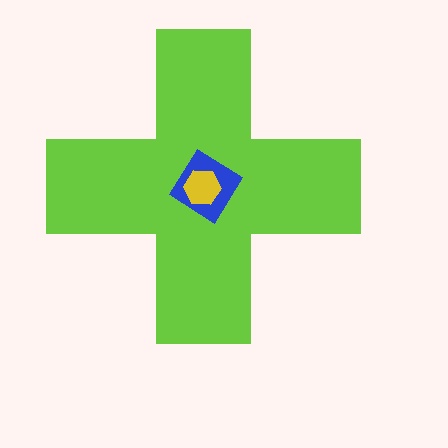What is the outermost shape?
The lime cross.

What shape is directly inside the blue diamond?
The yellow hexagon.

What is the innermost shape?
The yellow hexagon.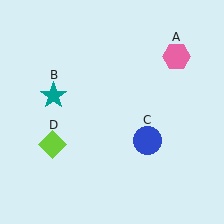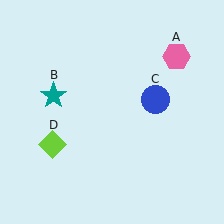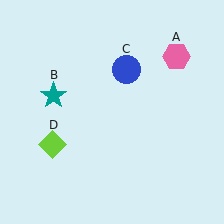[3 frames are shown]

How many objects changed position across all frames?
1 object changed position: blue circle (object C).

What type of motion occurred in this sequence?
The blue circle (object C) rotated counterclockwise around the center of the scene.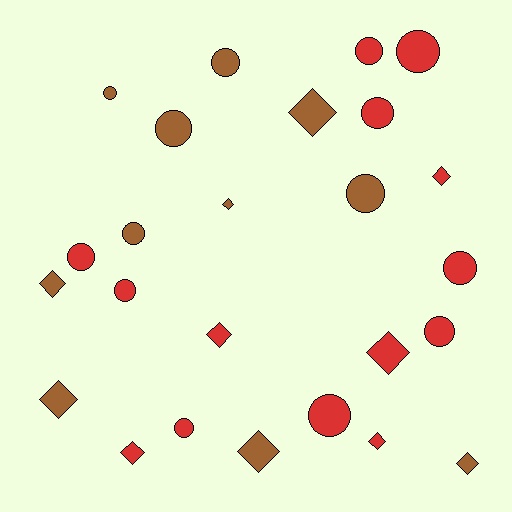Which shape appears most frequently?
Circle, with 14 objects.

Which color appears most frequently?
Red, with 14 objects.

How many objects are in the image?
There are 25 objects.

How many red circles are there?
There are 9 red circles.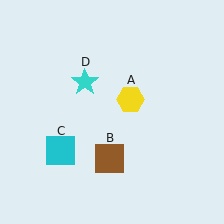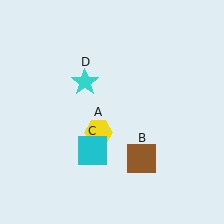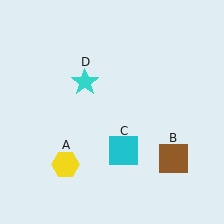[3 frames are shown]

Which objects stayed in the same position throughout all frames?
Cyan star (object D) remained stationary.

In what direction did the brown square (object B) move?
The brown square (object B) moved right.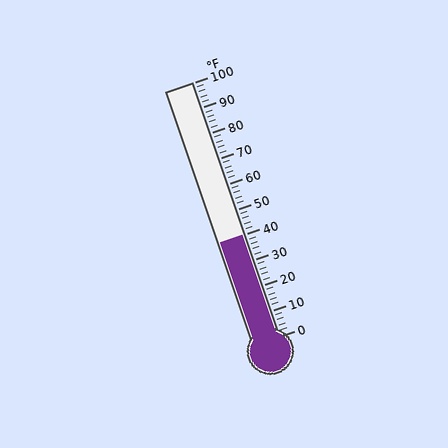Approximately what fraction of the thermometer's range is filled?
The thermometer is filled to approximately 40% of its range.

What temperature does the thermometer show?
The thermometer shows approximately 40°F.